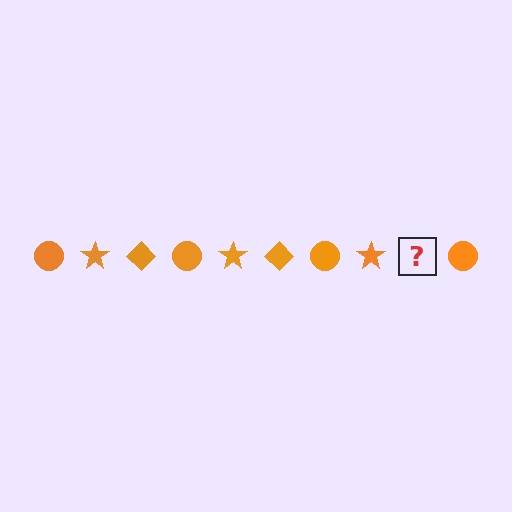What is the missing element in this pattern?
The missing element is an orange diamond.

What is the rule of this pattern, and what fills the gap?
The rule is that the pattern cycles through circle, star, diamond shapes in orange. The gap should be filled with an orange diamond.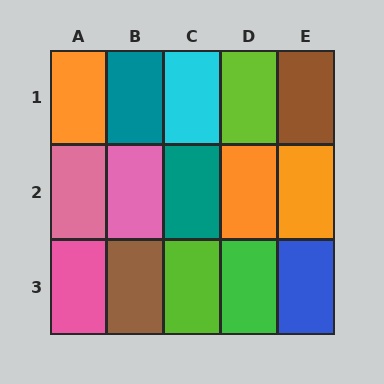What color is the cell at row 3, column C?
Lime.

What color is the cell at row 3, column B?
Brown.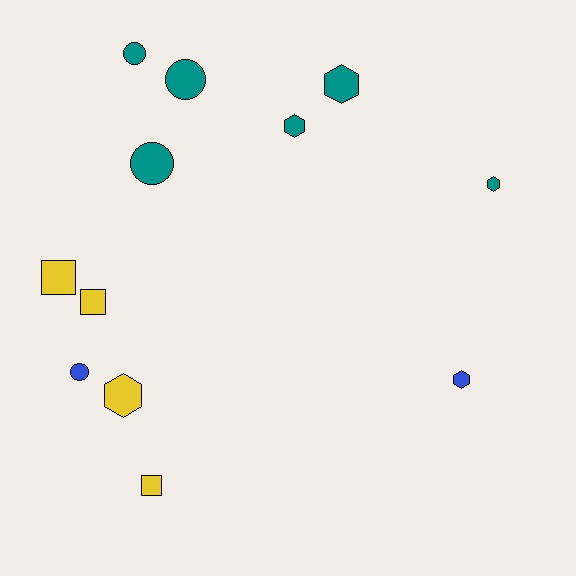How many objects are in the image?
There are 12 objects.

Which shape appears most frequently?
Hexagon, with 5 objects.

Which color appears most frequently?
Teal, with 6 objects.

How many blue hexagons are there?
There is 1 blue hexagon.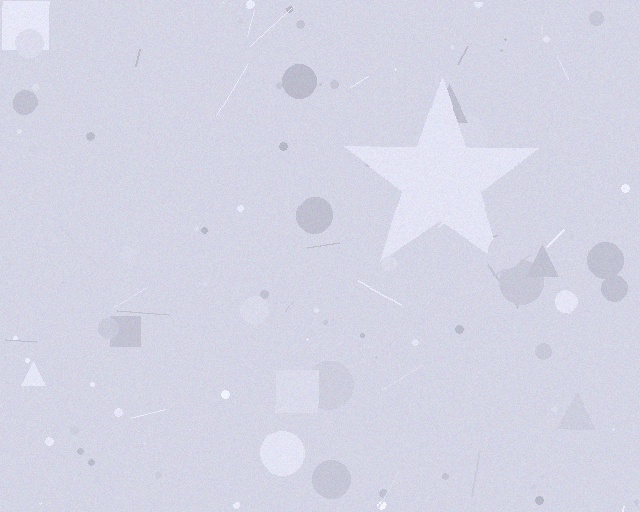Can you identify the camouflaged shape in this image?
The camouflaged shape is a star.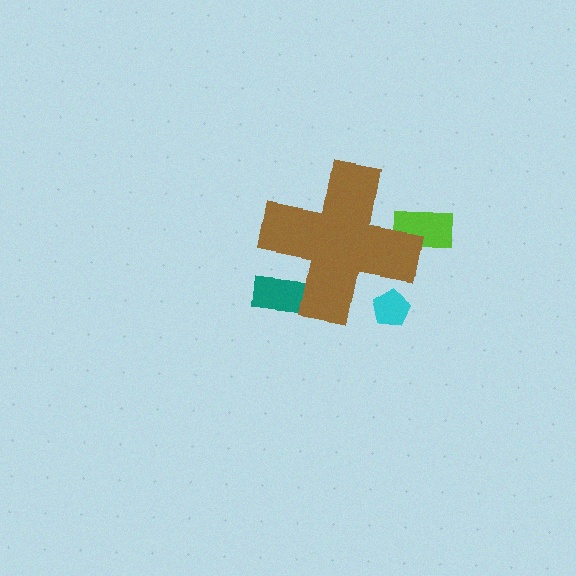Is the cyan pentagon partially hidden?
Yes, the cyan pentagon is partially hidden behind the brown cross.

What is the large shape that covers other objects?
A brown cross.